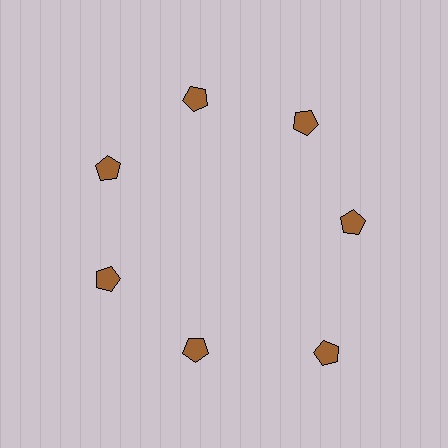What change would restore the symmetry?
The symmetry would be restored by moving it inward, back onto the ring so that all 7 pentagons sit at equal angles and equal distance from the center.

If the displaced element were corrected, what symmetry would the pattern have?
It would have 7-fold rotational symmetry — the pattern would map onto itself every 51 degrees.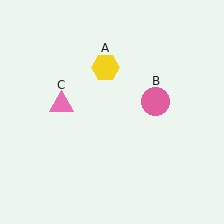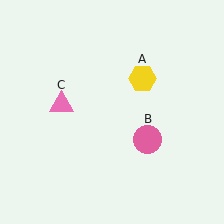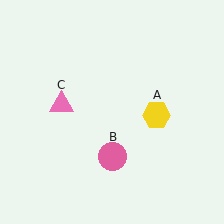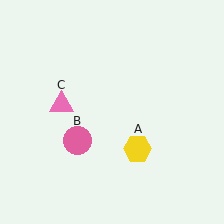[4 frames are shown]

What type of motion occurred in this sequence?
The yellow hexagon (object A), pink circle (object B) rotated clockwise around the center of the scene.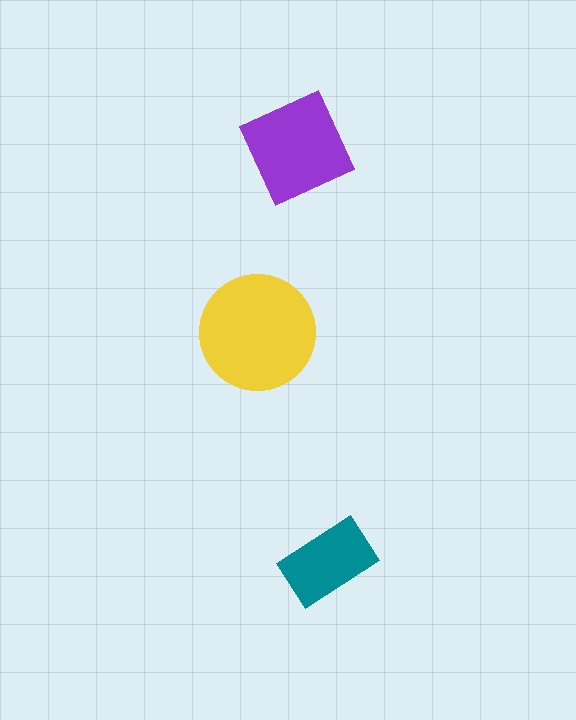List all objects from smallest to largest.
The teal rectangle, the purple diamond, the yellow circle.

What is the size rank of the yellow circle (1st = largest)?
1st.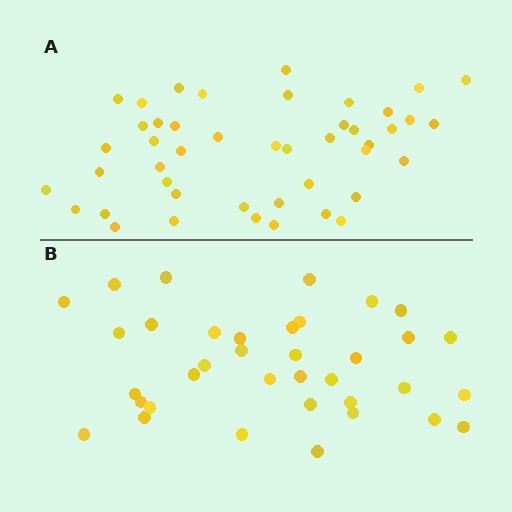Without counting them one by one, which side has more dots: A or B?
Region A (the top region) has more dots.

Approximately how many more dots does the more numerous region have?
Region A has roughly 8 or so more dots than region B.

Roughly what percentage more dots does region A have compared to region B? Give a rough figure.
About 25% more.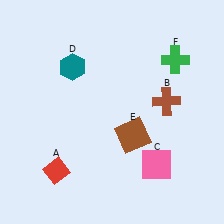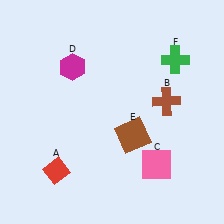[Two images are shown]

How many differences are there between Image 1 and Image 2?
There is 1 difference between the two images.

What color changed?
The hexagon (D) changed from teal in Image 1 to magenta in Image 2.